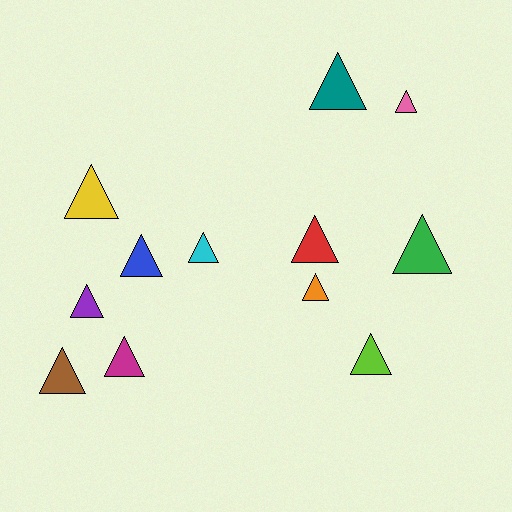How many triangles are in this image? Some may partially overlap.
There are 12 triangles.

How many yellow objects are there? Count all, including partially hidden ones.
There is 1 yellow object.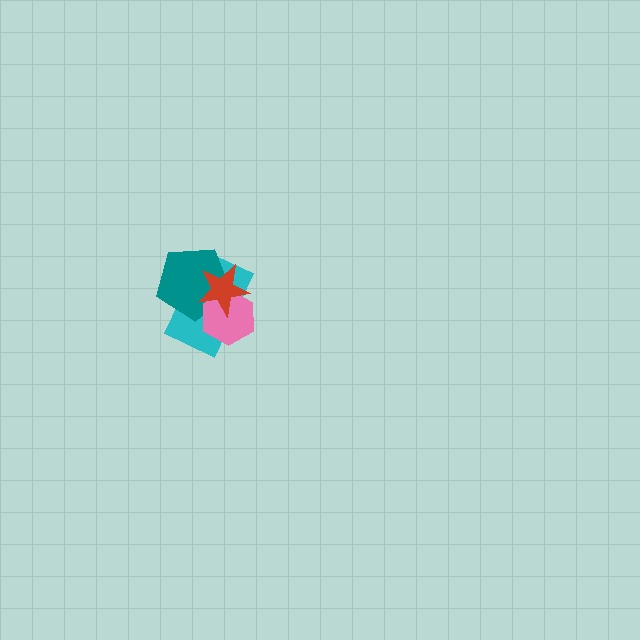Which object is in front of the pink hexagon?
The red star is in front of the pink hexagon.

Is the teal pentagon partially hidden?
Yes, it is partially covered by another shape.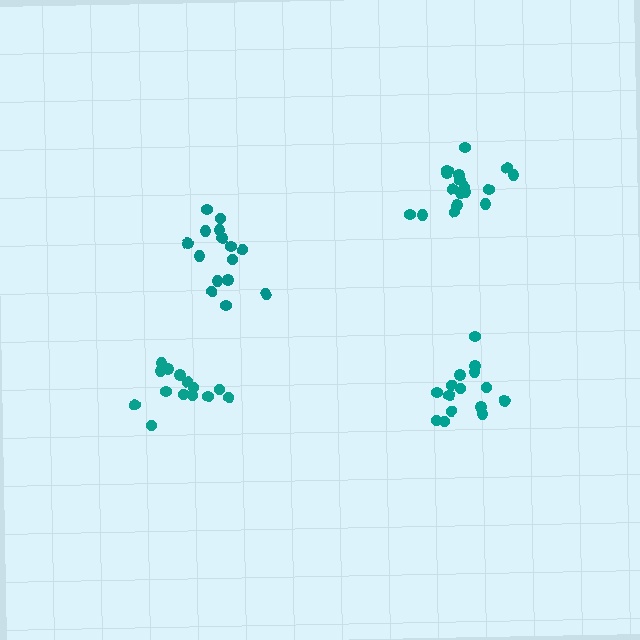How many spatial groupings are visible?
There are 4 spatial groupings.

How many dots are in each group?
Group 1: 14 dots, Group 2: 15 dots, Group 3: 18 dots, Group 4: 15 dots (62 total).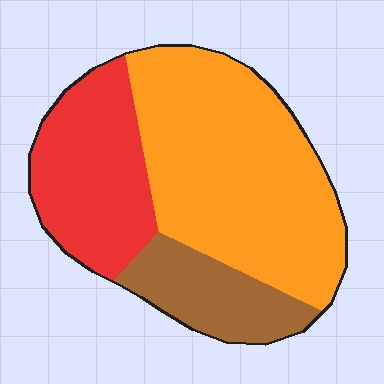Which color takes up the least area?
Brown, at roughly 15%.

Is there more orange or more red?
Orange.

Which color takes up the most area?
Orange, at roughly 55%.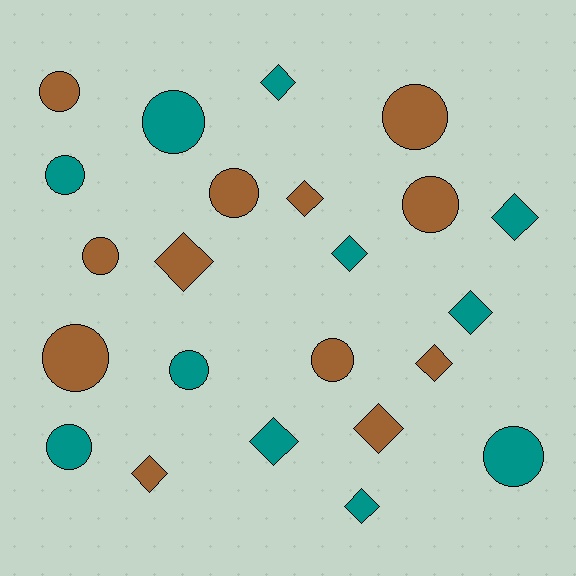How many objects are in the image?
There are 23 objects.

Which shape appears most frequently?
Circle, with 12 objects.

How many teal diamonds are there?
There are 6 teal diamonds.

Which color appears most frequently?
Brown, with 12 objects.